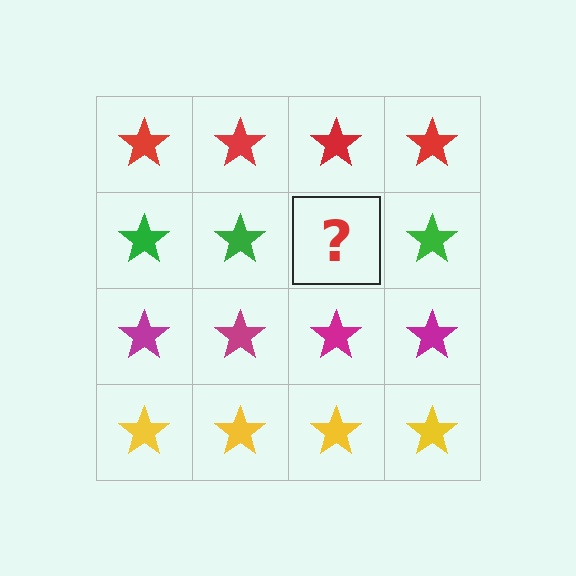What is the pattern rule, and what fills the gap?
The rule is that each row has a consistent color. The gap should be filled with a green star.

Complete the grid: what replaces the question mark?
The question mark should be replaced with a green star.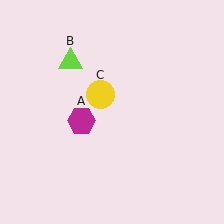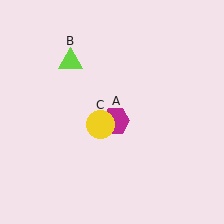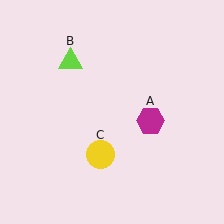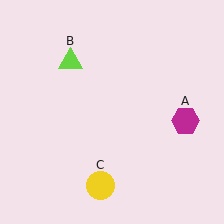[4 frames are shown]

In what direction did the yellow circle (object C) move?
The yellow circle (object C) moved down.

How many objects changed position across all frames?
2 objects changed position: magenta hexagon (object A), yellow circle (object C).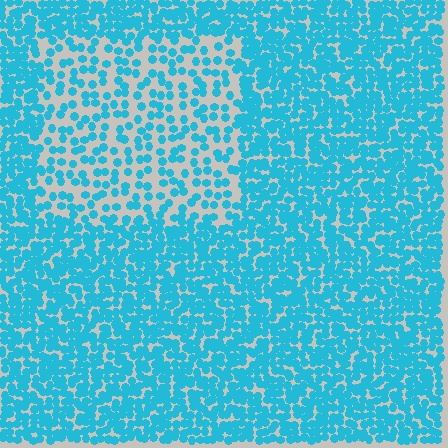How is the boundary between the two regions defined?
The boundary is defined by a change in element density (approximately 2.2x ratio). All elements are the same color, size, and shape.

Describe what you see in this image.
The image contains small cyan elements arranged at two different densities. A rectangle-shaped region is visible where the elements are less densely packed than the surrounding area.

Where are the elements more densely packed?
The elements are more densely packed outside the rectangle boundary.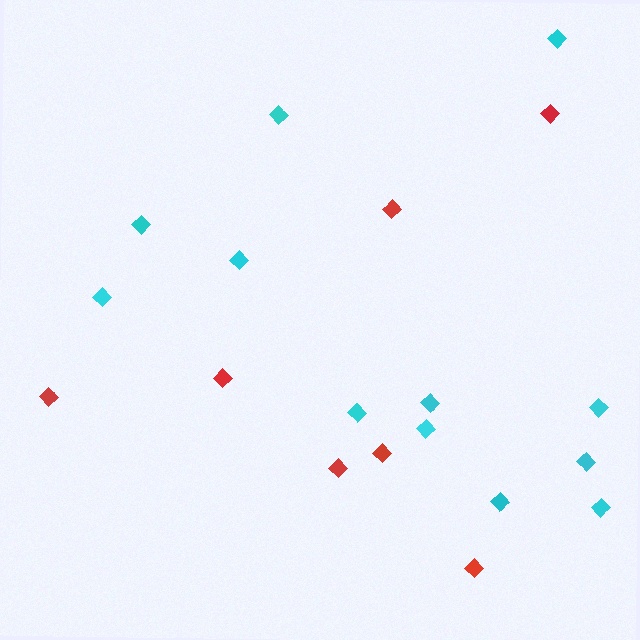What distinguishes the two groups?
There are 2 groups: one group of cyan diamonds (12) and one group of red diamonds (7).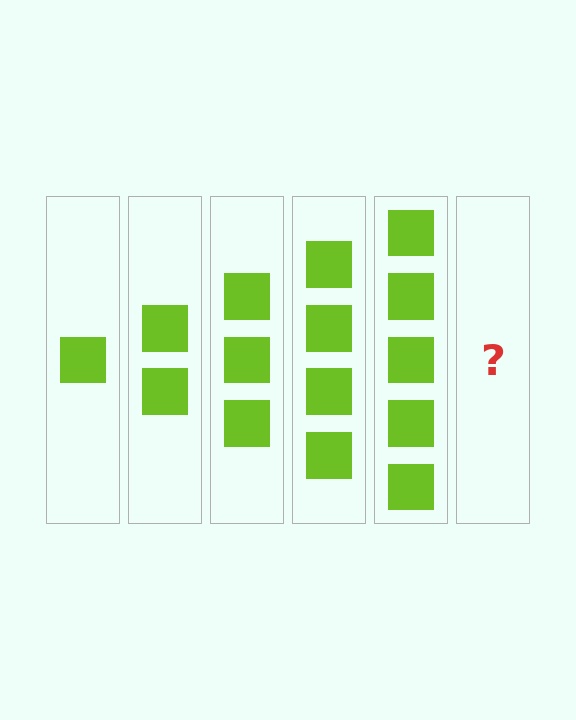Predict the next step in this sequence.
The next step is 6 squares.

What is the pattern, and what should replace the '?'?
The pattern is that each step adds one more square. The '?' should be 6 squares.